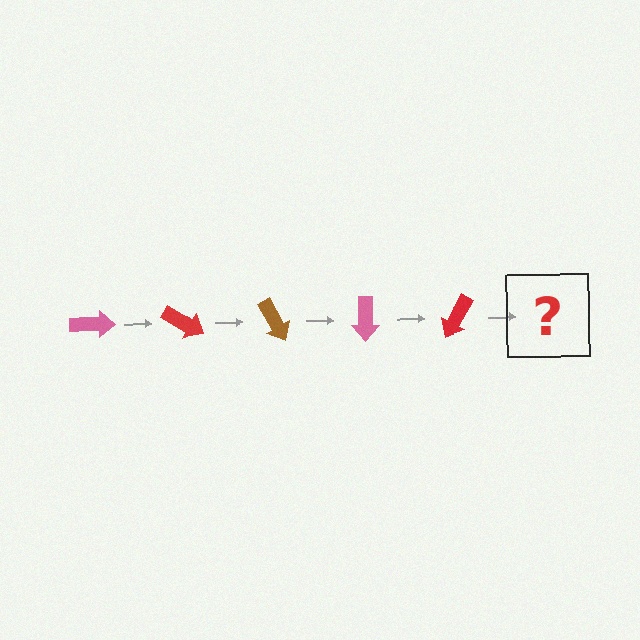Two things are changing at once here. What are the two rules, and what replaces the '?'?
The two rules are that it rotates 30 degrees each step and the color cycles through pink, red, and brown. The '?' should be a brown arrow, rotated 150 degrees from the start.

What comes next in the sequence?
The next element should be a brown arrow, rotated 150 degrees from the start.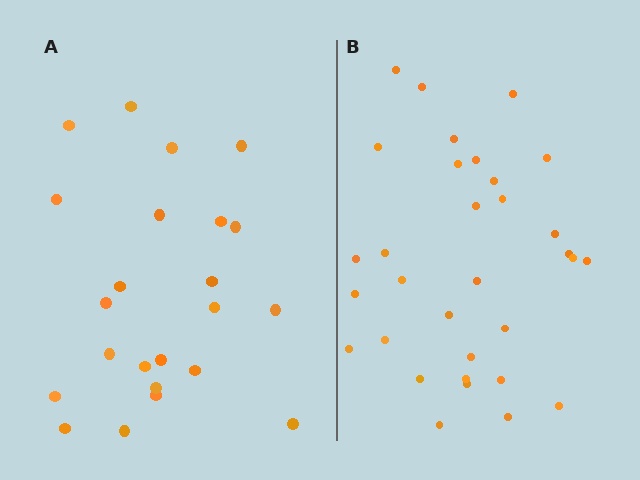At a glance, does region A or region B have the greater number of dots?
Region B (the right region) has more dots.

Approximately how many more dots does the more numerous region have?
Region B has roughly 8 or so more dots than region A.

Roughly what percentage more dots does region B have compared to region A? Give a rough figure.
About 40% more.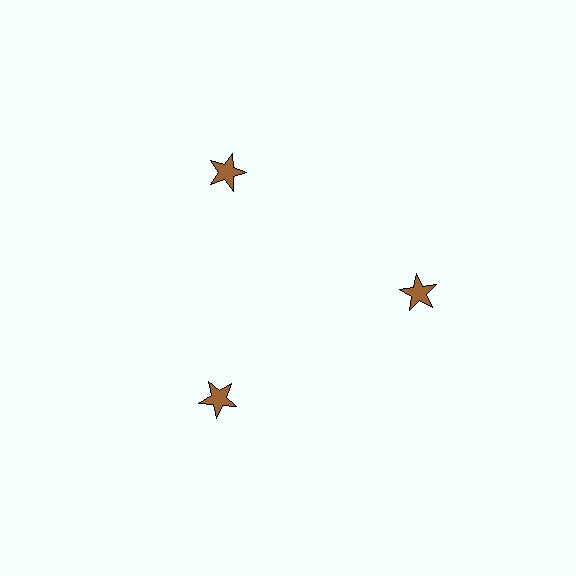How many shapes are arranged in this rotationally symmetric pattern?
There are 3 shapes, arranged in 3 groups of 1.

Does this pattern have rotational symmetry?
Yes, this pattern has 3-fold rotational symmetry. It looks the same after rotating 120 degrees around the center.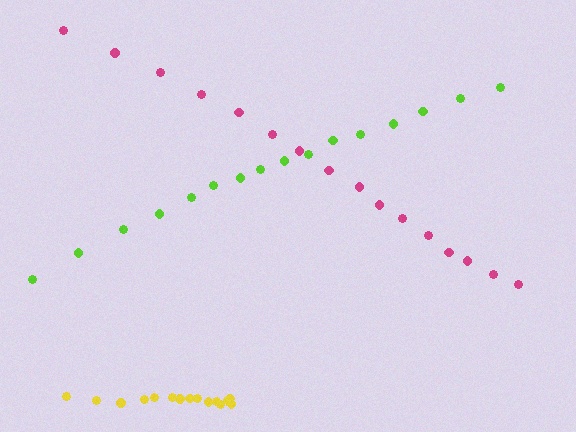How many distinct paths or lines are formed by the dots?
There are 3 distinct paths.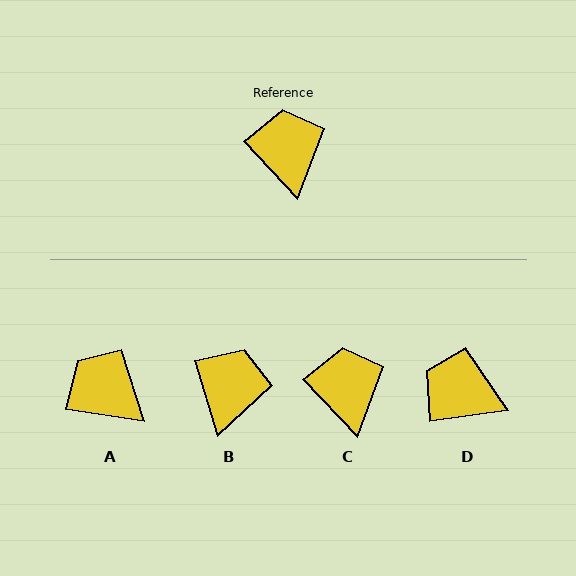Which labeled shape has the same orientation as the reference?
C.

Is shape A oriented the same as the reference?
No, it is off by about 38 degrees.